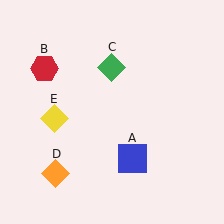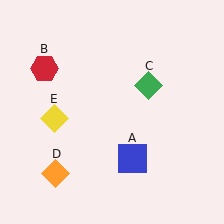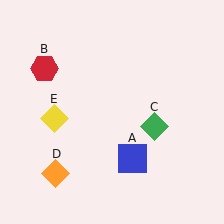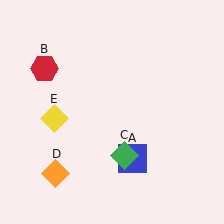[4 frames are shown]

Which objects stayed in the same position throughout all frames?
Blue square (object A) and red hexagon (object B) and orange diamond (object D) and yellow diamond (object E) remained stationary.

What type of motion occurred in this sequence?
The green diamond (object C) rotated clockwise around the center of the scene.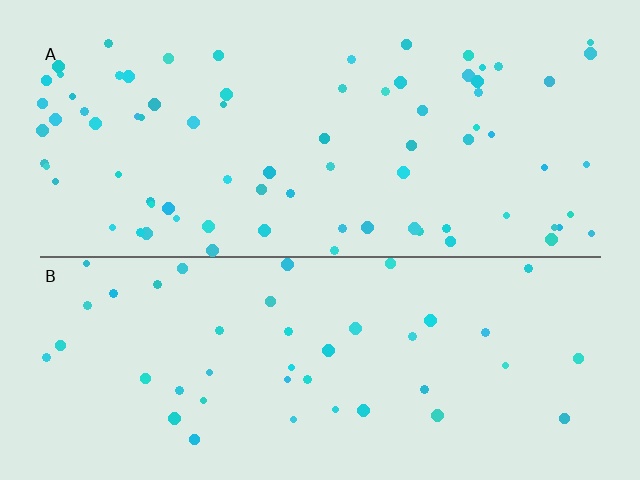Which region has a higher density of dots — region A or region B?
A (the top).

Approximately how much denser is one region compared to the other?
Approximately 1.8× — region A over region B.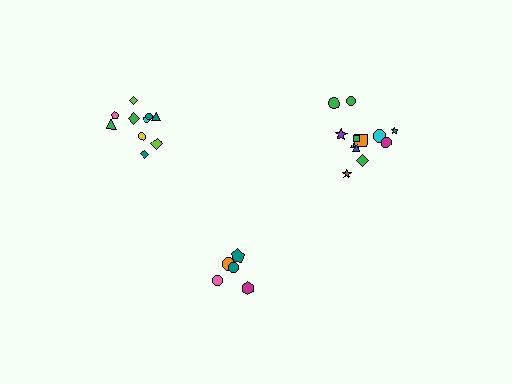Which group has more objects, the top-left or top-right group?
The top-right group.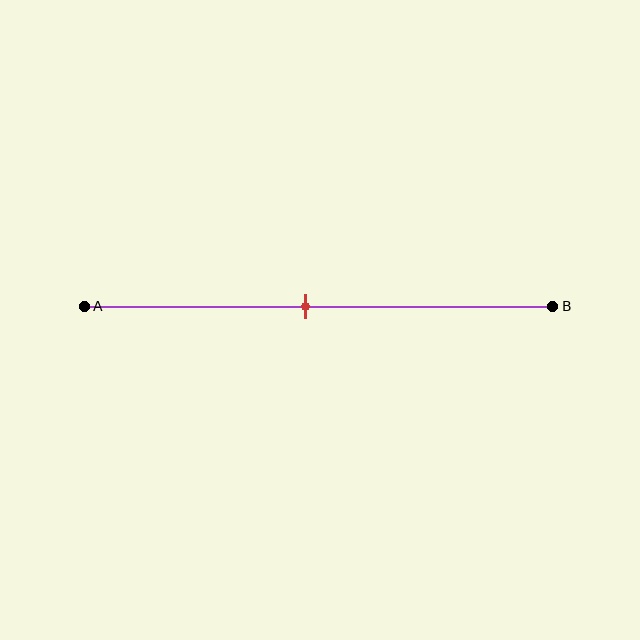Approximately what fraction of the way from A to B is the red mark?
The red mark is approximately 45% of the way from A to B.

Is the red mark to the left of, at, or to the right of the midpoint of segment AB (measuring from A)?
The red mark is approximately at the midpoint of segment AB.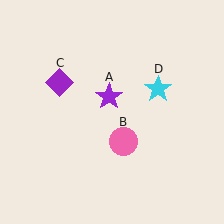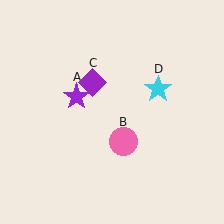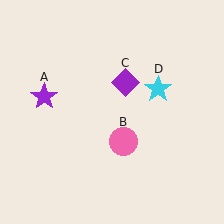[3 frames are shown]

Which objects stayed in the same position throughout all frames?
Pink circle (object B) and cyan star (object D) remained stationary.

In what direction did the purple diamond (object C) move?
The purple diamond (object C) moved right.